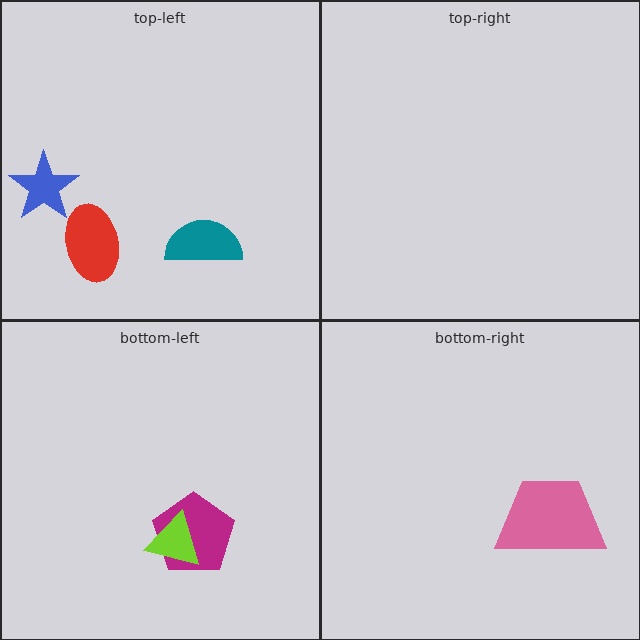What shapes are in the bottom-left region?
The magenta pentagon, the lime triangle.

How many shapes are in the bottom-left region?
2.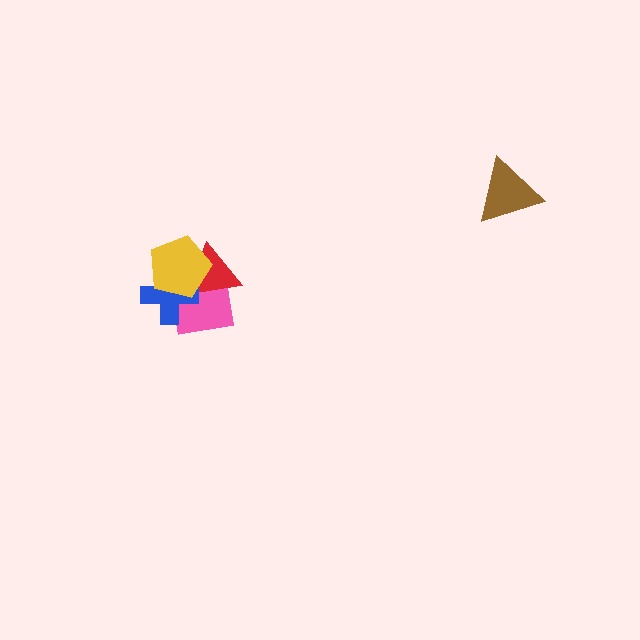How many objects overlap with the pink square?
3 objects overlap with the pink square.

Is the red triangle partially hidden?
Yes, it is partially covered by another shape.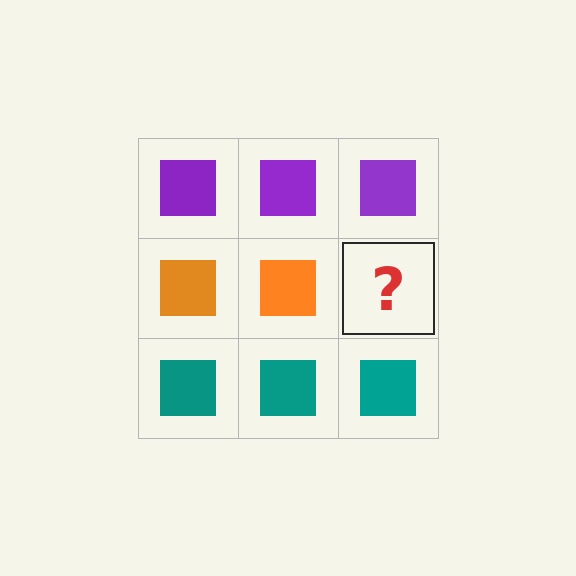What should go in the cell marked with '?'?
The missing cell should contain an orange square.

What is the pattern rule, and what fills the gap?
The rule is that each row has a consistent color. The gap should be filled with an orange square.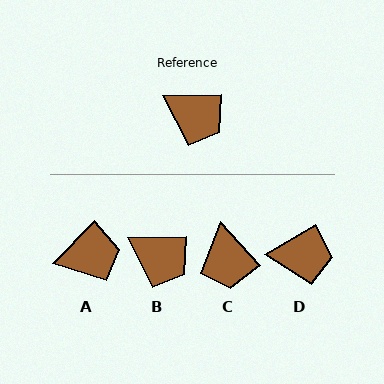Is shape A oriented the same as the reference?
No, it is off by about 45 degrees.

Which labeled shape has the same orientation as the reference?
B.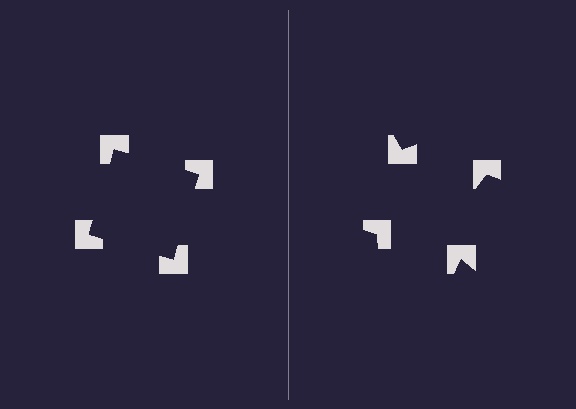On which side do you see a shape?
An illusory square appears on the left side. On the right side the wedge cuts are rotated, so no coherent shape forms.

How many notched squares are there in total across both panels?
8 — 4 on each side.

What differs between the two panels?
The notched squares are positioned identically on both sides; only the wedge orientations differ. On the left they align to a square; on the right they are misaligned.